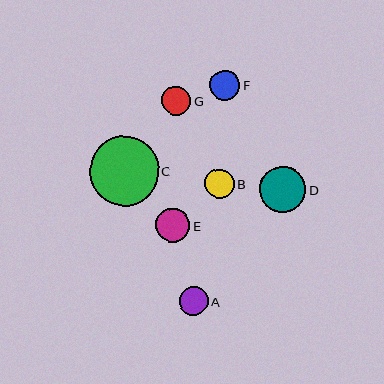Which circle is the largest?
Circle C is the largest with a size of approximately 69 pixels.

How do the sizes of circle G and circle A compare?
Circle G and circle A are approximately the same size.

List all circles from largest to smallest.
From largest to smallest: C, D, E, F, G, B, A.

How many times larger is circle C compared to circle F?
Circle C is approximately 2.3 times the size of circle F.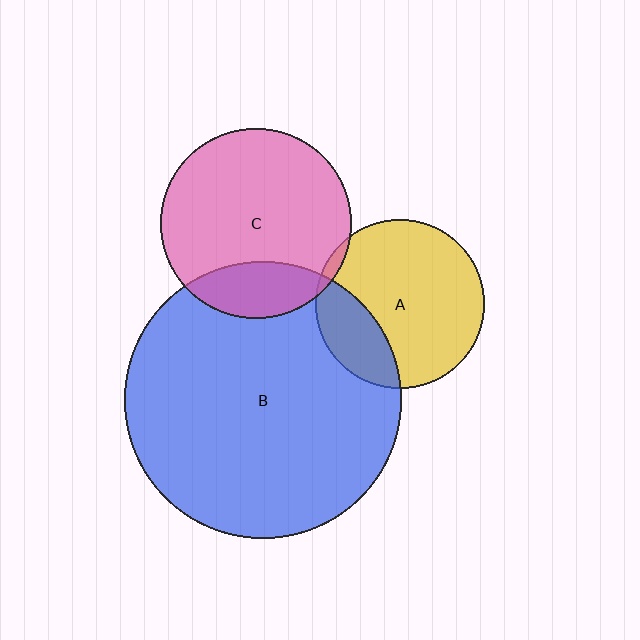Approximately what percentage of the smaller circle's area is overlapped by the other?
Approximately 20%.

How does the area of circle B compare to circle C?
Approximately 2.1 times.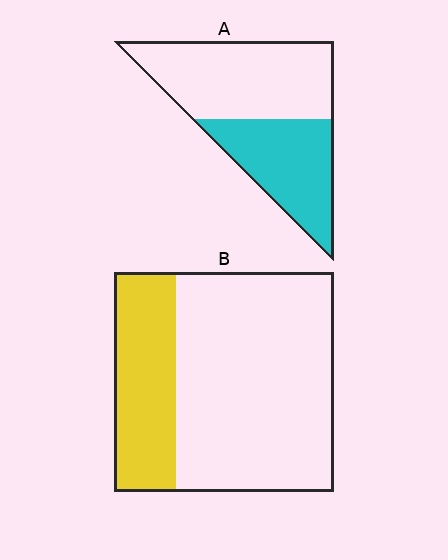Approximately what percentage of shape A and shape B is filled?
A is approximately 40% and B is approximately 30%.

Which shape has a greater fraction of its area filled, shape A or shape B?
Shape A.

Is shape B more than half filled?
No.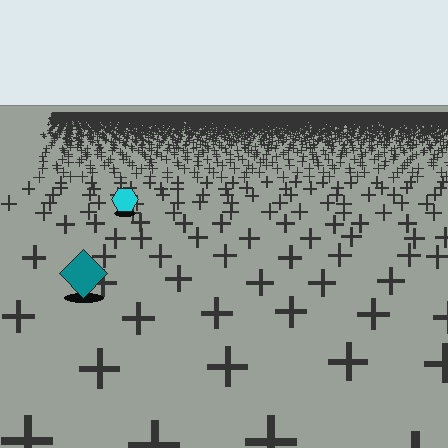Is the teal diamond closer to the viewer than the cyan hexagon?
Yes. The teal diamond is closer — you can tell from the texture gradient: the ground texture is coarser near it.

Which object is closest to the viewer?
The teal diamond is closest. The texture marks near it are larger and more spread out.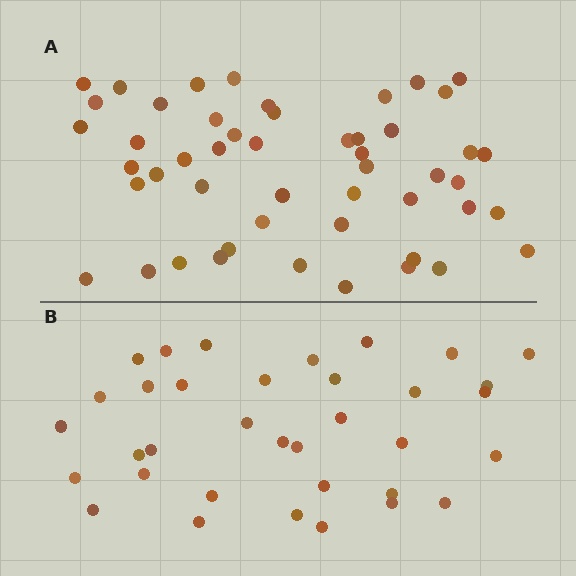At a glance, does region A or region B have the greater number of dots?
Region A (the top region) has more dots.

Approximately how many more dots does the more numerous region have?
Region A has approximately 15 more dots than region B.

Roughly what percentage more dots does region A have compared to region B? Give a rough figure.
About 45% more.